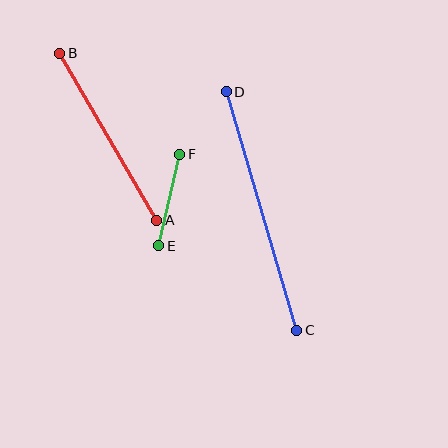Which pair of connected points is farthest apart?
Points C and D are farthest apart.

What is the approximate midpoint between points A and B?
The midpoint is at approximately (108, 137) pixels.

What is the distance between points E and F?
The distance is approximately 94 pixels.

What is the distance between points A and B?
The distance is approximately 193 pixels.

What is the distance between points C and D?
The distance is approximately 249 pixels.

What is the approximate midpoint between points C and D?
The midpoint is at approximately (262, 211) pixels.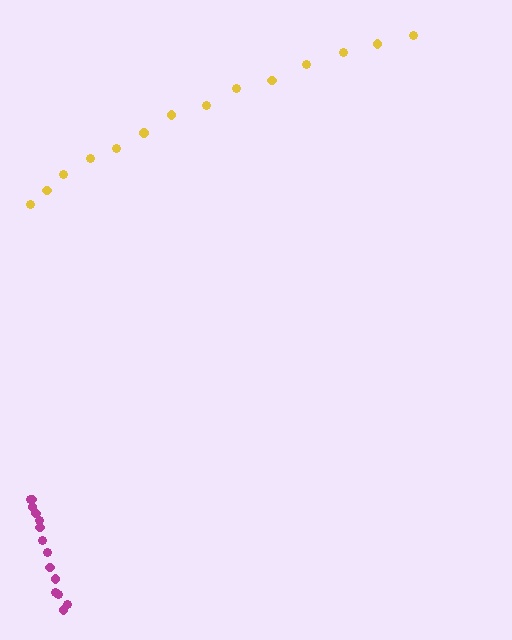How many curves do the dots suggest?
There are 2 distinct paths.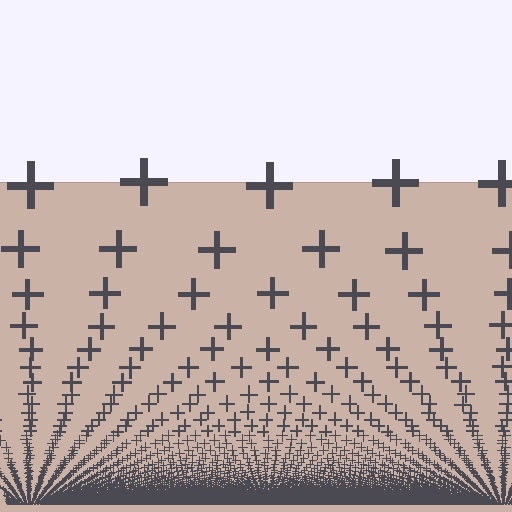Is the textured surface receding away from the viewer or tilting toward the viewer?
The surface appears to tilt toward the viewer. Texture elements get larger and sparser toward the top.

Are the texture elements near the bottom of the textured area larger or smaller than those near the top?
Smaller. The gradient is inverted — elements near the bottom are smaller and denser.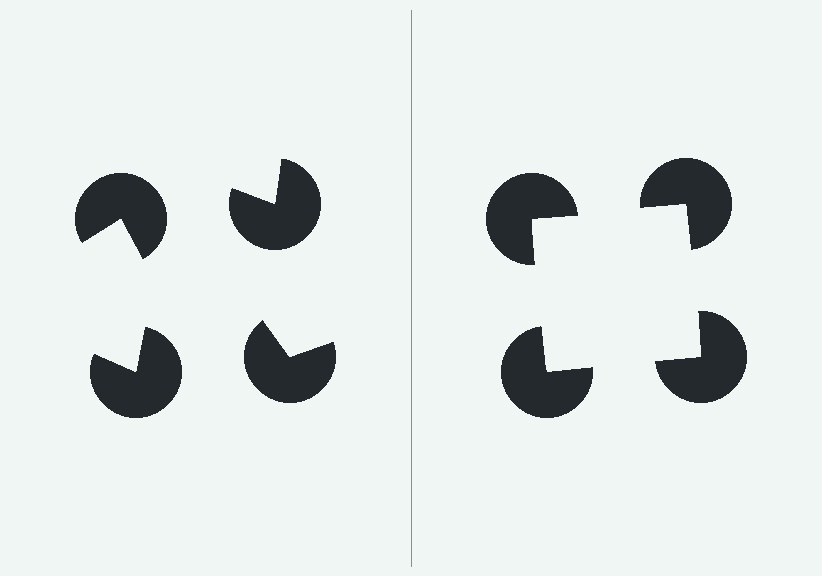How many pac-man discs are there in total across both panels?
8 — 4 on each side.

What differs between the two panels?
The pac-man discs are positioned identically on both sides; only the wedge orientations differ. On the right they align to a square; on the left they are misaligned.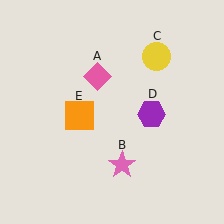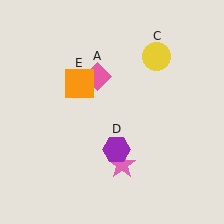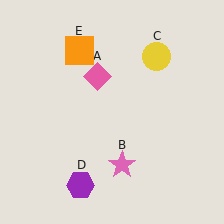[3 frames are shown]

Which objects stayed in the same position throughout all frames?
Pink diamond (object A) and pink star (object B) and yellow circle (object C) remained stationary.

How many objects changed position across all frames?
2 objects changed position: purple hexagon (object D), orange square (object E).